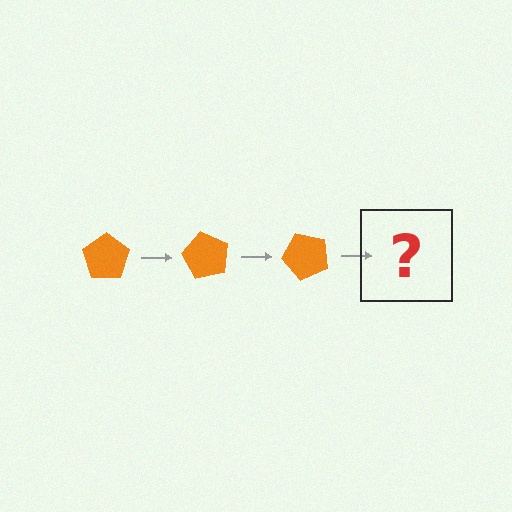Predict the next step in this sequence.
The next step is an orange pentagon rotated 180 degrees.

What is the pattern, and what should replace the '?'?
The pattern is that the pentagon rotates 60 degrees each step. The '?' should be an orange pentagon rotated 180 degrees.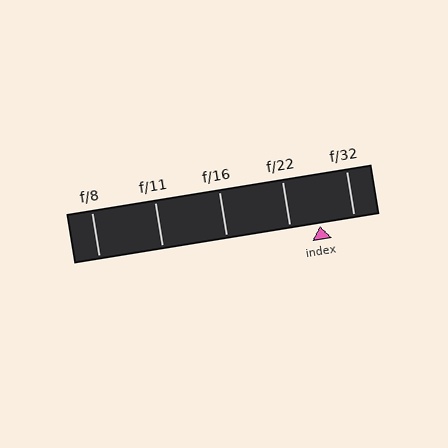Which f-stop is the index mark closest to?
The index mark is closest to f/22.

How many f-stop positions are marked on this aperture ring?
There are 5 f-stop positions marked.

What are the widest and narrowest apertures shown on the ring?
The widest aperture shown is f/8 and the narrowest is f/32.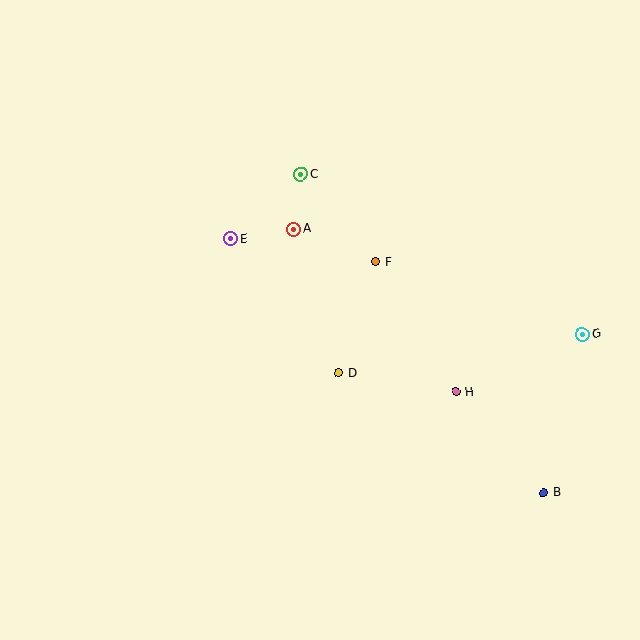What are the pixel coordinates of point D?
Point D is at (338, 373).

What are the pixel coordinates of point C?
Point C is at (301, 174).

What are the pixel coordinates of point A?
Point A is at (294, 229).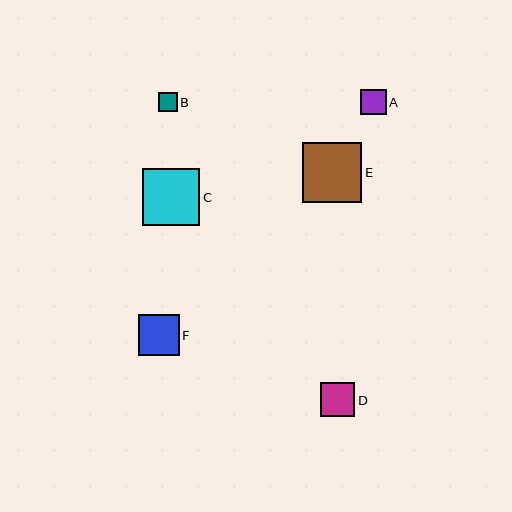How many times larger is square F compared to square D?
Square F is approximately 1.2 times the size of square D.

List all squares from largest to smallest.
From largest to smallest: E, C, F, D, A, B.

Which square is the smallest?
Square B is the smallest with a size of approximately 19 pixels.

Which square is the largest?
Square E is the largest with a size of approximately 59 pixels.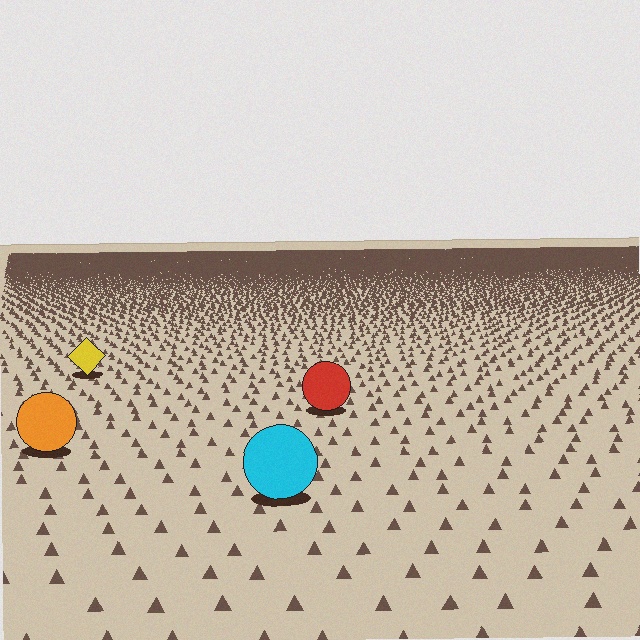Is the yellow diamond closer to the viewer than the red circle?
No. The red circle is closer — you can tell from the texture gradient: the ground texture is coarser near it.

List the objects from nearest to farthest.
From nearest to farthest: the cyan circle, the orange circle, the red circle, the yellow diamond.